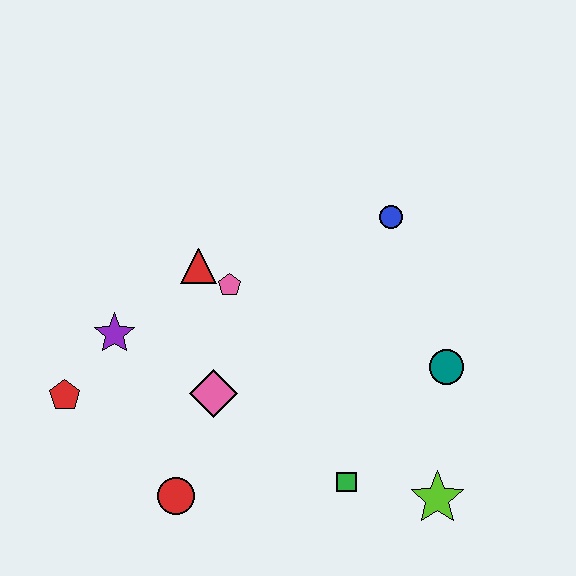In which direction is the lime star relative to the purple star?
The lime star is to the right of the purple star.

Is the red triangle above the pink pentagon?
Yes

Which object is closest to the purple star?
The red pentagon is closest to the purple star.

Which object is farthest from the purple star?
The lime star is farthest from the purple star.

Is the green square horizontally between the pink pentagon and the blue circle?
Yes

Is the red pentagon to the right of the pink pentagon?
No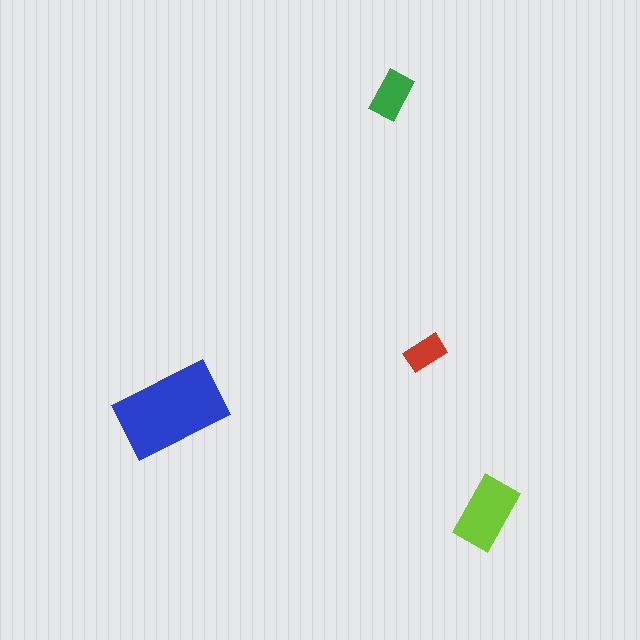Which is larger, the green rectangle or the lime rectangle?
The lime one.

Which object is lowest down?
The lime rectangle is bottommost.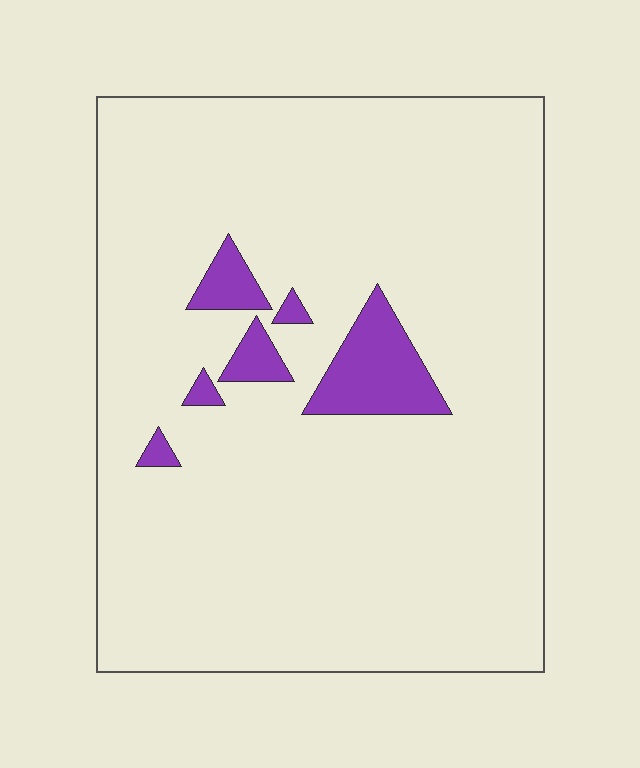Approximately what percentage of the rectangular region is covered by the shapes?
Approximately 5%.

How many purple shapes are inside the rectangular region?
6.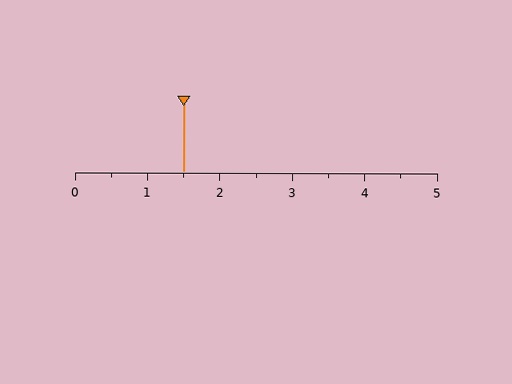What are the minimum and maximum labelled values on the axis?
The axis runs from 0 to 5.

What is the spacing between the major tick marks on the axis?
The major ticks are spaced 1 apart.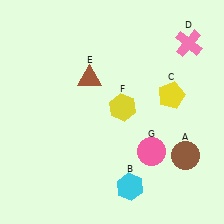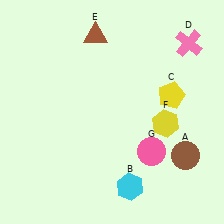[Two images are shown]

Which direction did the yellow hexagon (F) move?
The yellow hexagon (F) moved right.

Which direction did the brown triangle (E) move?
The brown triangle (E) moved up.